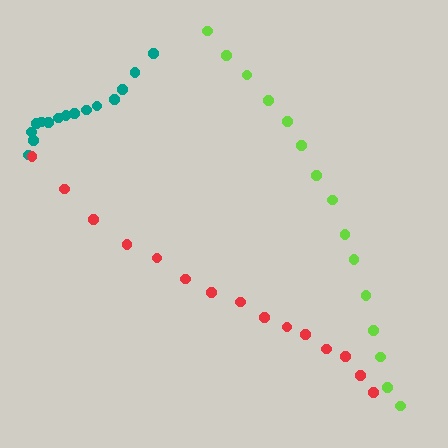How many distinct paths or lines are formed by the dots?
There are 3 distinct paths.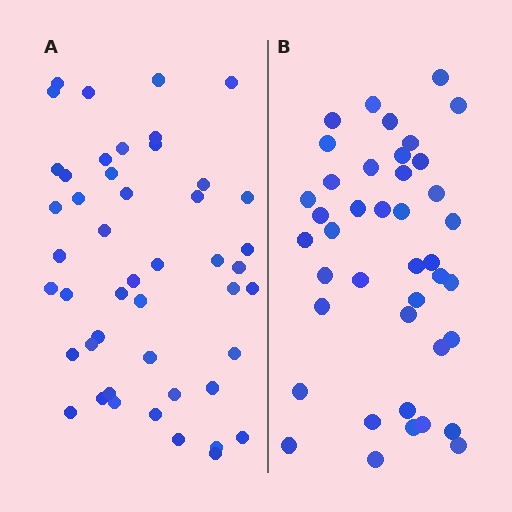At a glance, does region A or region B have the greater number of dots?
Region A (the left region) has more dots.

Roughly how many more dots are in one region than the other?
Region A has about 6 more dots than region B.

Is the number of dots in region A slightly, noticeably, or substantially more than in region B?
Region A has only slightly more — the two regions are fairly close. The ratio is roughly 1.1 to 1.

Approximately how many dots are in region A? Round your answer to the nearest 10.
About 50 dots. (The exact count is 47, which rounds to 50.)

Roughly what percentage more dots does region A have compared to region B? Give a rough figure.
About 15% more.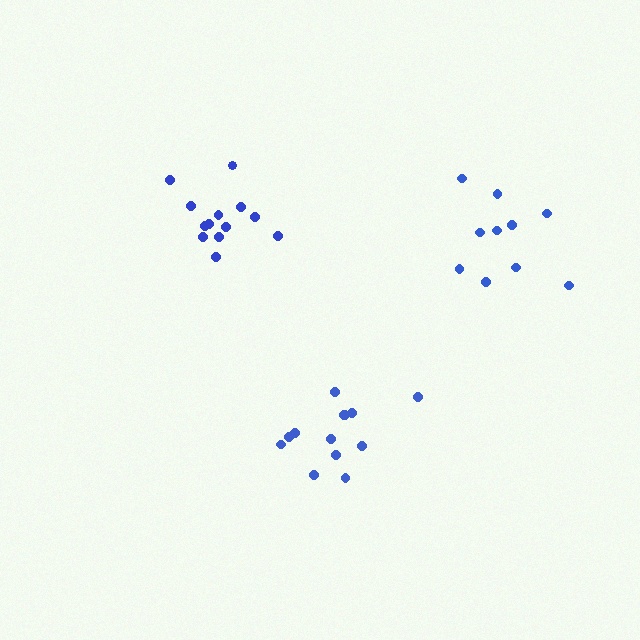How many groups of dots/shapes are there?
There are 3 groups.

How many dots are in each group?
Group 1: 13 dots, Group 2: 13 dots, Group 3: 10 dots (36 total).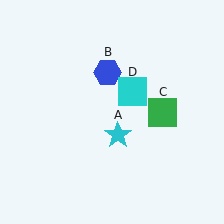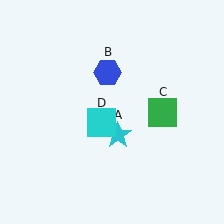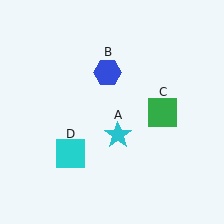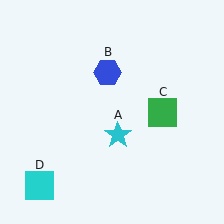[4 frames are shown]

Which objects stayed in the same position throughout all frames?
Cyan star (object A) and blue hexagon (object B) and green square (object C) remained stationary.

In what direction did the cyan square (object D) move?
The cyan square (object D) moved down and to the left.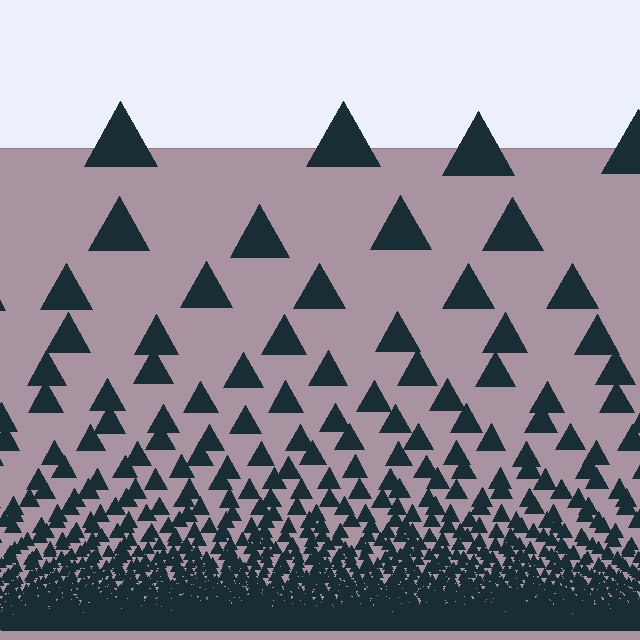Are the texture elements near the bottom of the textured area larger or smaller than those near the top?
Smaller. The gradient is inverted — elements near the bottom are smaller and denser.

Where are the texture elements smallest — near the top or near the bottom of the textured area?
Near the bottom.